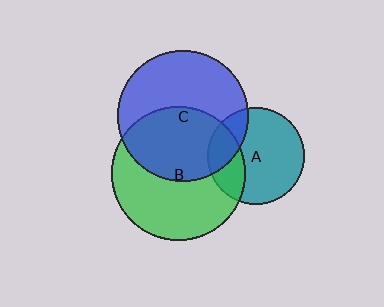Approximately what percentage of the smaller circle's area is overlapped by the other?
Approximately 20%.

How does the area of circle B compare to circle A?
Approximately 1.9 times.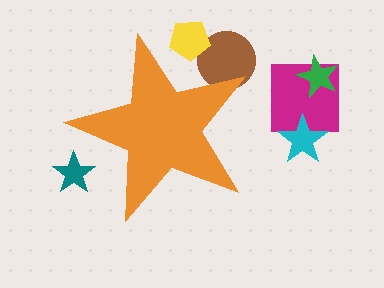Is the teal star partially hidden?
Yes, the teal star is partially hidden behind the orange star.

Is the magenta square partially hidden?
No, the magenta square is fully visible.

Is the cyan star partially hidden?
No, the cyan star is fully visible.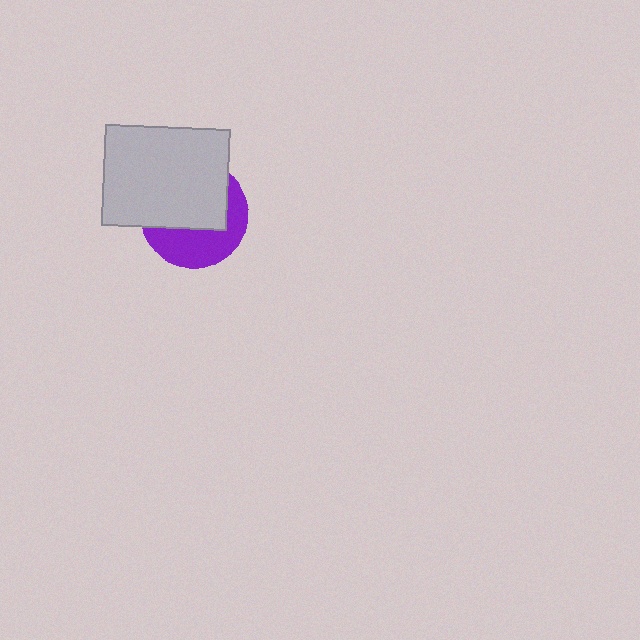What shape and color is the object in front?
The object in front is a light gray rectangle.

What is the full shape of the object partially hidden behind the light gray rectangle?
The partially hidden object is a purple circle.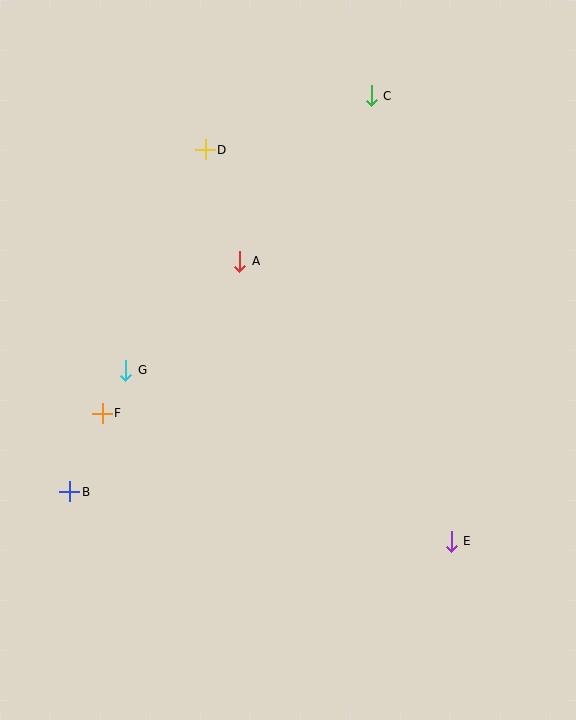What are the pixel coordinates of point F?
Point F is at (102, 413).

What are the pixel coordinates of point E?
Point E is at (451, 541).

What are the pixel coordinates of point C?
Point C is at (371, 96).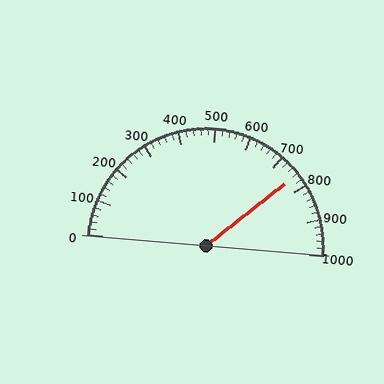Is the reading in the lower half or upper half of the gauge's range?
The reading is in the upper half of the range (0 to 1000).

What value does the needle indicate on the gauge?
The needle indicates approximately 760.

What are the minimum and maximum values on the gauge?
The gauge ranges from 0 to 1000.